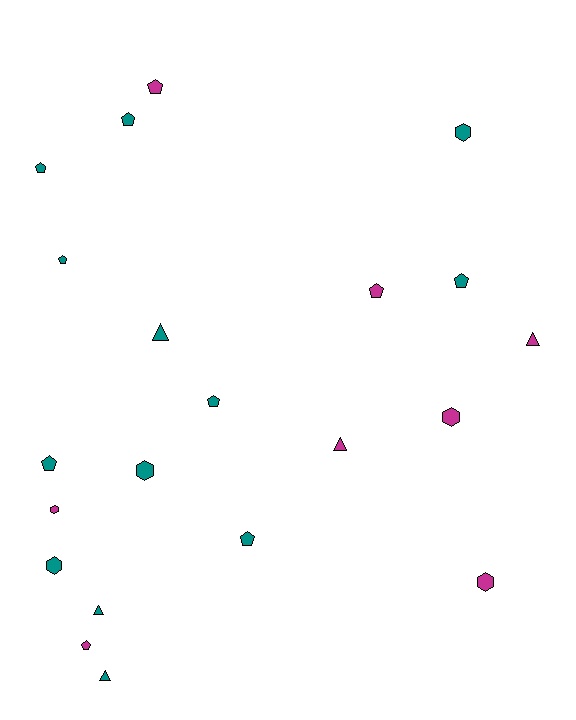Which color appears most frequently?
Teal, with 13 objects.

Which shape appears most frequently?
Pentagon, with 10 objects.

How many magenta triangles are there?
There are 2 magenta triangles.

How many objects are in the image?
There are 21 objects.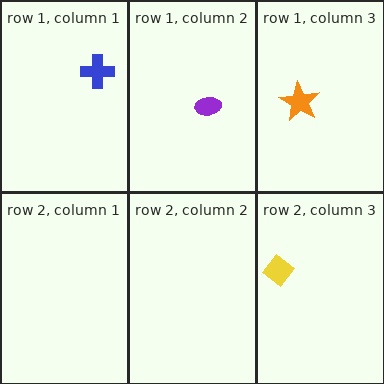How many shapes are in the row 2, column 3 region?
1.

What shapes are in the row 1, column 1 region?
The blue cross.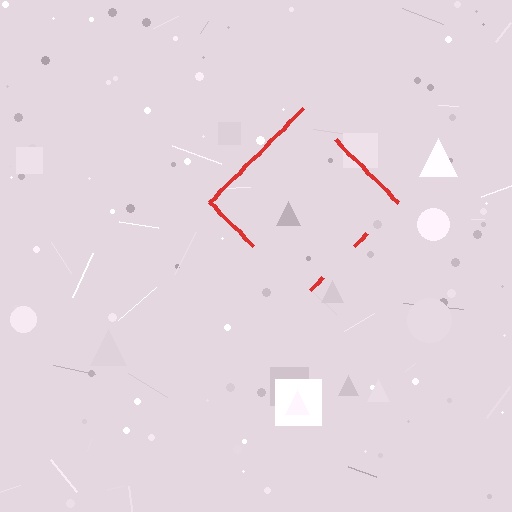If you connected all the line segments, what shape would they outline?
They would outline a diamond.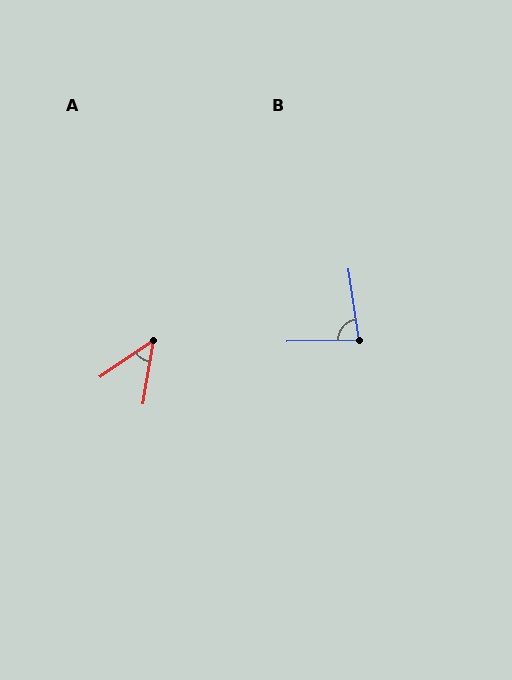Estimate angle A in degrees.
Approximately 46 degrees.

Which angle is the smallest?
A, at approximately 46 degrees.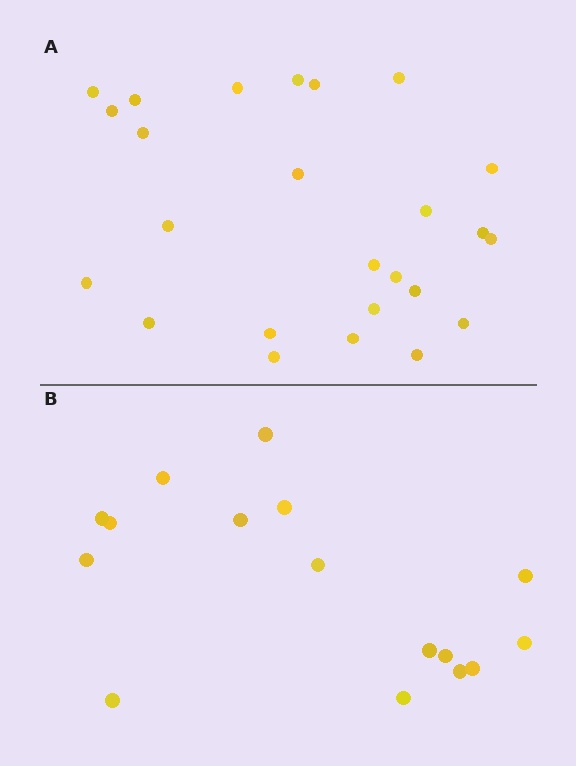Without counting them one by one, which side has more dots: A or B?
Region A (the top region) has more dots.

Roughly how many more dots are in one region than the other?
Region A has roughly 8 or so more dots than region B.